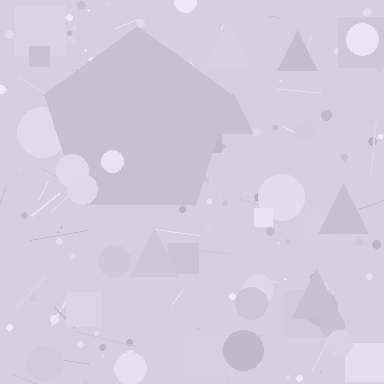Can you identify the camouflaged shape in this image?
The camouflaged shape is a pentagon.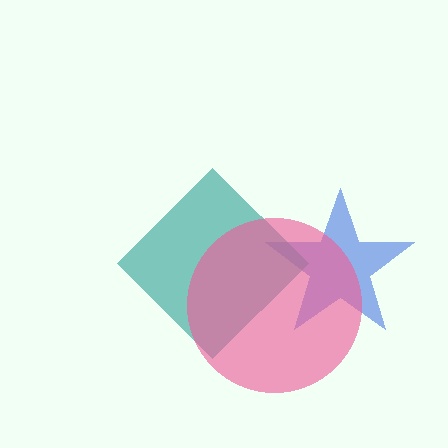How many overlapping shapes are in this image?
There are 3 overlapping shapes in the image.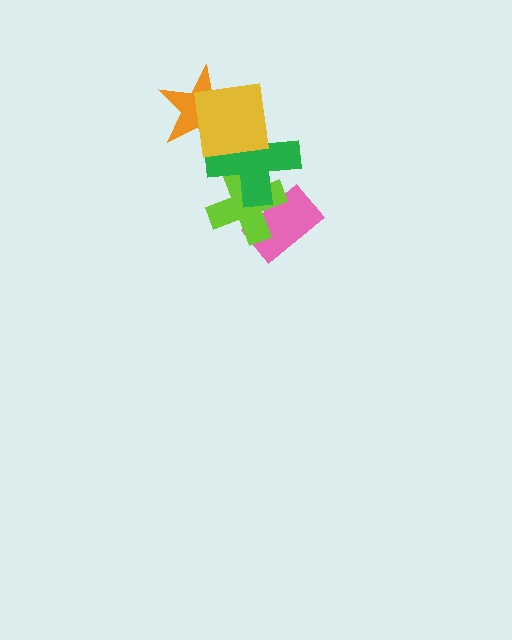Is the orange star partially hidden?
Yes, it is partially covered by another shape.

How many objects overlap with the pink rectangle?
2 objects overlap with the pink rectangle.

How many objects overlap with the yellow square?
2 objects overlap with the yellow square.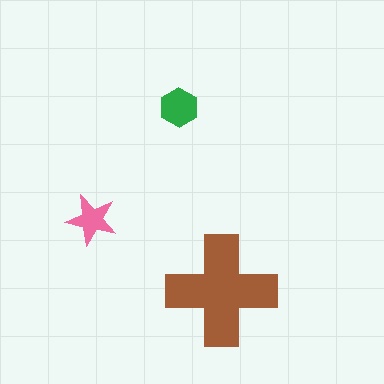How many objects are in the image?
There are 3 objects in the image.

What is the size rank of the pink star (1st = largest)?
3rd.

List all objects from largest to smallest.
The brown cross, the green hexagon, the pink star.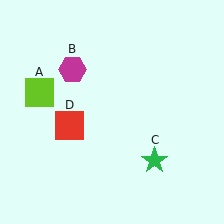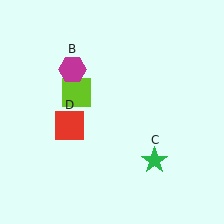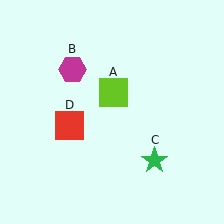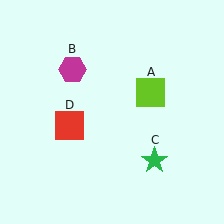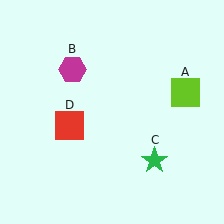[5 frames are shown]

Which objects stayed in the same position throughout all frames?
Magenta hexagon (object B) and green star (object C) and red square (object D) remained stationary.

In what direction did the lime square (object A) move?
The lime square (object A) moved right.